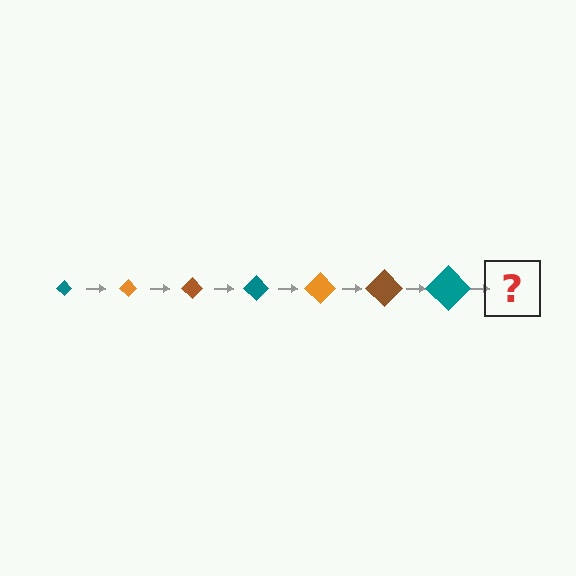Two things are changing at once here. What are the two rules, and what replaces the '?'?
The two rules are that the diamond grows larger each step and the color cycles through teal, orange, and brown. The '?' should be an orange diamond, larger than the previous one.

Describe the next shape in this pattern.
It should be an orange diamond, larger than the previous one.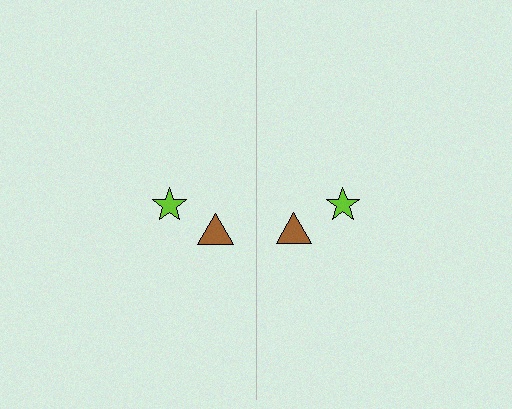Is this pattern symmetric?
Yes, this pattern has bilateral (reflection) symmetry.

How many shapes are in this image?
There are 4 shapes in this image.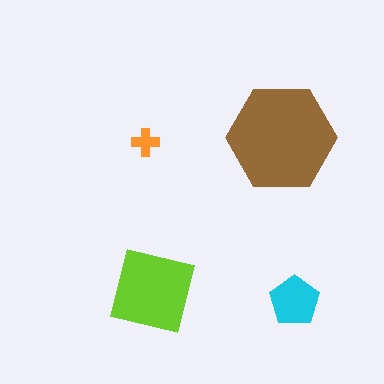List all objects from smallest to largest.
The orange cross, the cyan pentagon, the lime square, the brown hexagon.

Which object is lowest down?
The cyan pentagon is bottommost.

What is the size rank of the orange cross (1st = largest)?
4th.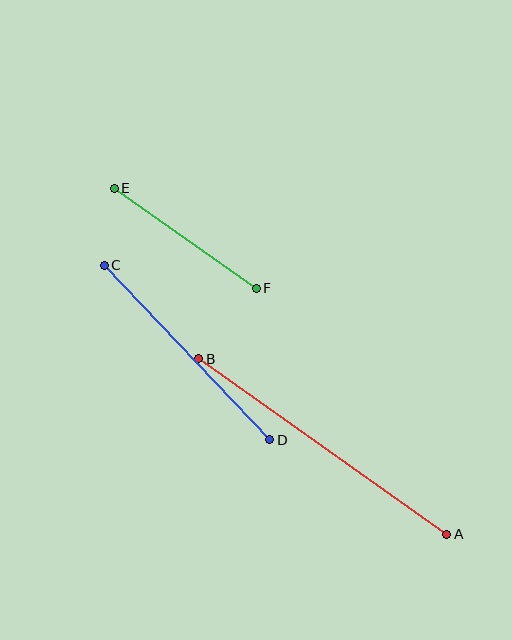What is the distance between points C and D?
The distance is approximately 240 pixels.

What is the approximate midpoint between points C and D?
The midpoint is at approximately (187, 352) pixels.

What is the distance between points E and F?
The distance is approximately 174 pixels.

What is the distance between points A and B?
The distance is approximately 304 pixels.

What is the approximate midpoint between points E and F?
The midpoint is at approximately (185, 238) pixels.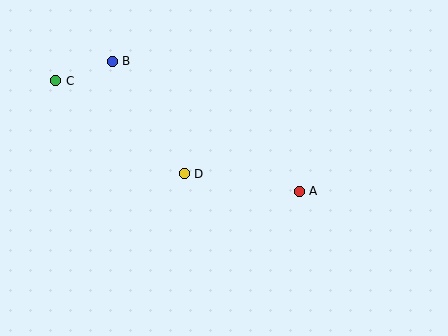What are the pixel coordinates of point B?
Point B is at (112, 61).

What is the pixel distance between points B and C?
The distance between B and C is 60 pixels.